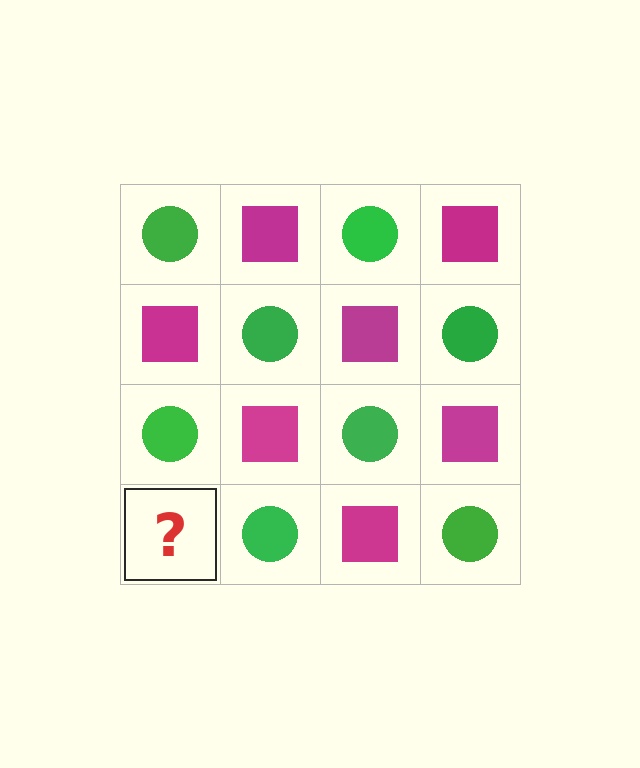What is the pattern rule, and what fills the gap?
The rule is that it alternates green circle and magenta square in a checkerboard pattern. The gap should be filled with a magenta square.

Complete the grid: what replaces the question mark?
The question mark should be replaced with a magenta square.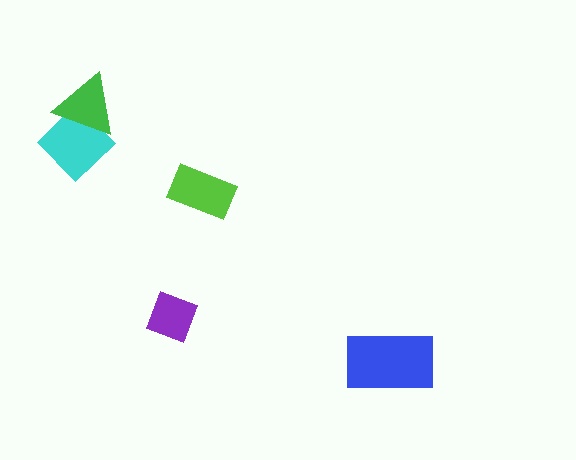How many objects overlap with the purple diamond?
0 objects overlap with the purple diamond.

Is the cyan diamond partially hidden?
Yes, it is partially covered by another shape.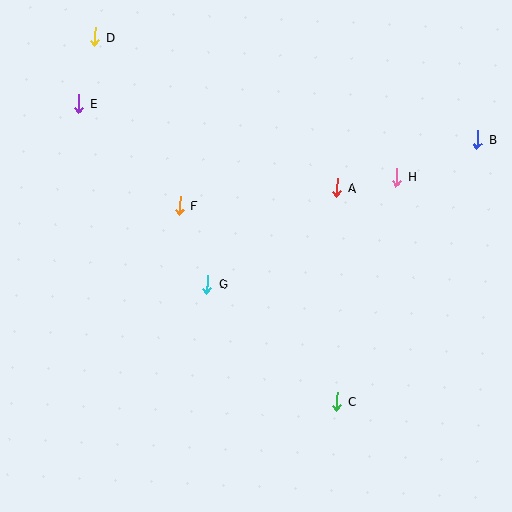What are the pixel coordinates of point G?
Point G is at (207, 284).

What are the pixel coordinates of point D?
Point D is at (95, 37).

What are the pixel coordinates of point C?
Point C is at (337, 401).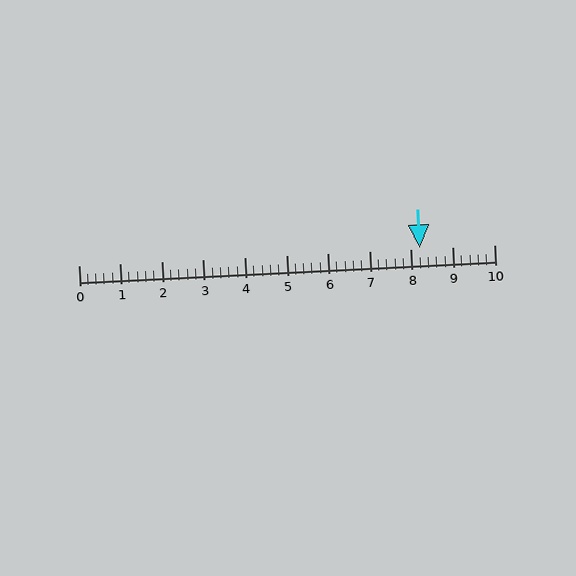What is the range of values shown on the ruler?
The ruler shows values from 0 to 10.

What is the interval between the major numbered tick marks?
The major tick marks are spaced 1 units apart.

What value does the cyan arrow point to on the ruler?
The cyan arrow points to approximately 8.2.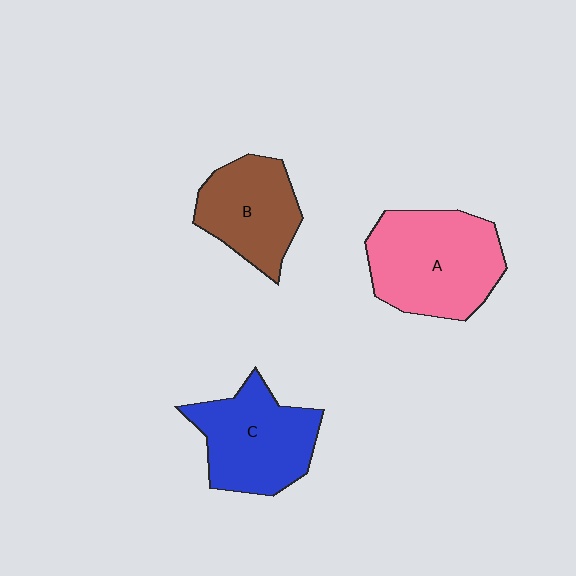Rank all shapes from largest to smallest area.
From largest to smallest: A (pink), C (blue), B (brown).